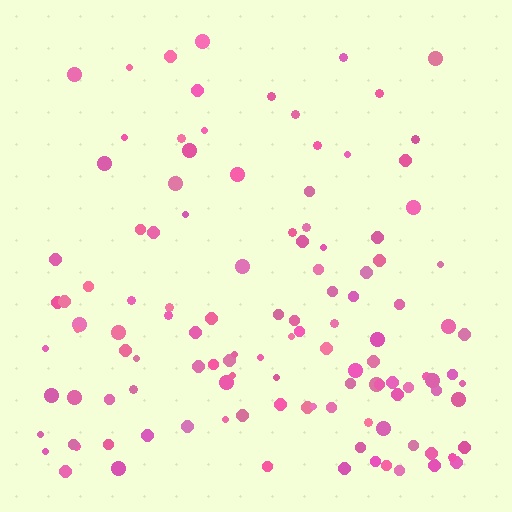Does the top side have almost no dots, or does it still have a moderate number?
Still a moderate number, just noticeably fewer than the bottom.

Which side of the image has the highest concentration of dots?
The bottom.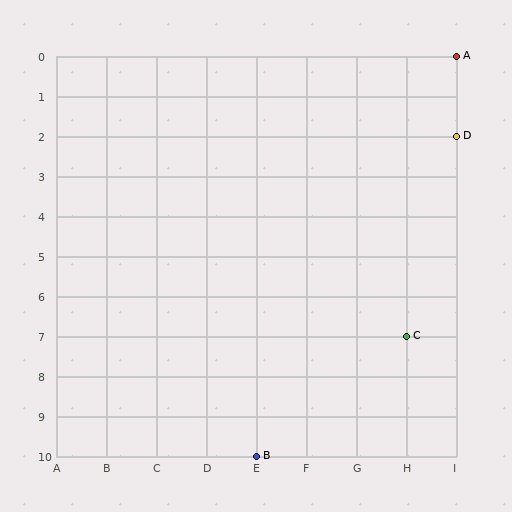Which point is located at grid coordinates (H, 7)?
Point C is at (H, 7).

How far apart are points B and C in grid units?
Points B and C are 3 columns and 3 rows apart (about 4.2 grid units diagonally).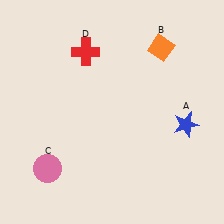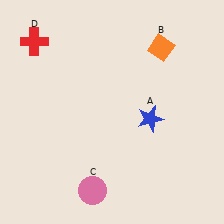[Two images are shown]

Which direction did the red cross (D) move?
The red cross (D) moved left.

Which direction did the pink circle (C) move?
The pink circle (C) moved right.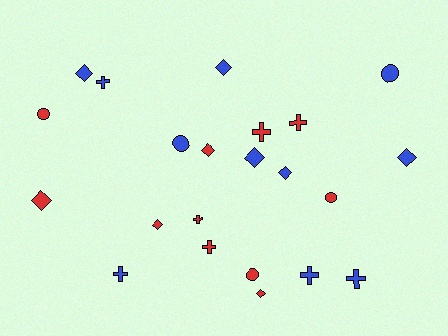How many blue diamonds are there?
There are 5 blue diamonds.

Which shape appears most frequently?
Diamond, with 9 objects.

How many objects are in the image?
There are 22 objects.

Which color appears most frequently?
Red, with 11 objects.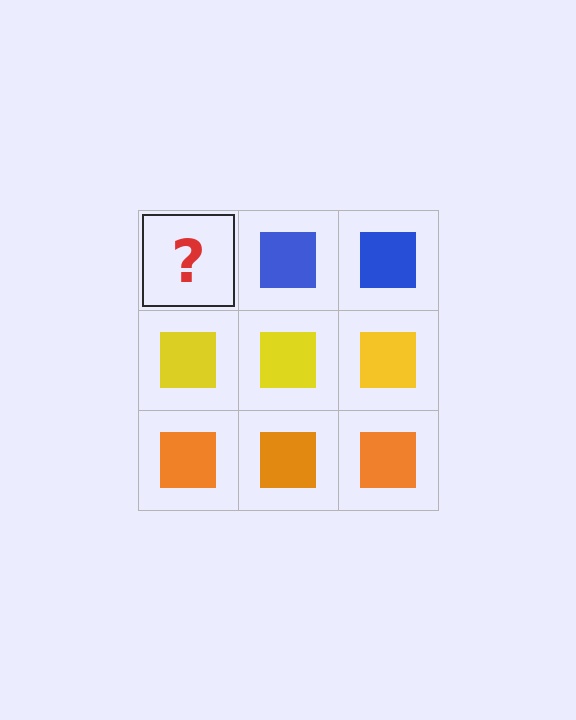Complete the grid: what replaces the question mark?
The question mark should be replaced with a blue square.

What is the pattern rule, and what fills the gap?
The rule is that each row has a consistent color. The gap should be filled with a blue square.